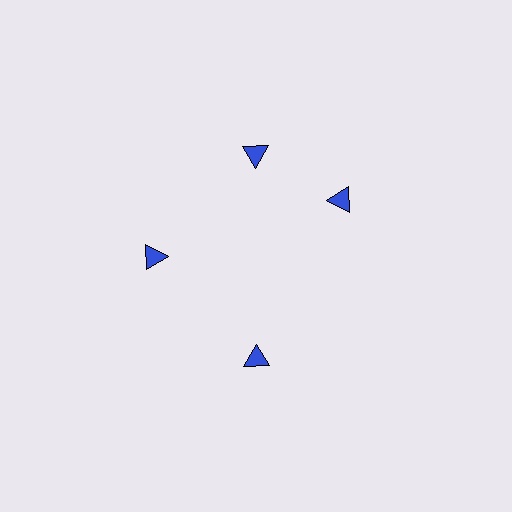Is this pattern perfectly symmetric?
No. The 4 blue triangles are arranged in a ring, but one element near the 3 o'clock position is rotated out of alignment along the ring, breaking the 4-fold rotational symmetry.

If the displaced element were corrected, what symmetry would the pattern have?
It would have 4-fold rotational symmetry — the pattern would map onto itself every 90 degrees.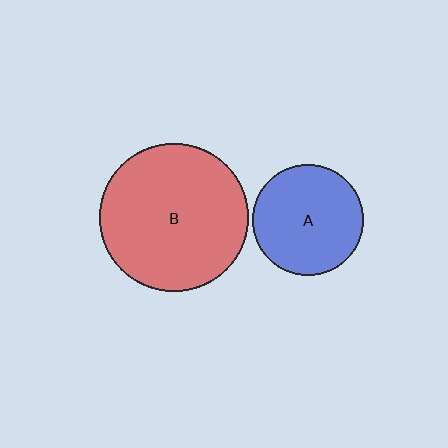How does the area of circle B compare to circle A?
Approximately 1.8 times.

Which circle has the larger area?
Circle B (red).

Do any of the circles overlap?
No, none of the circles overlap.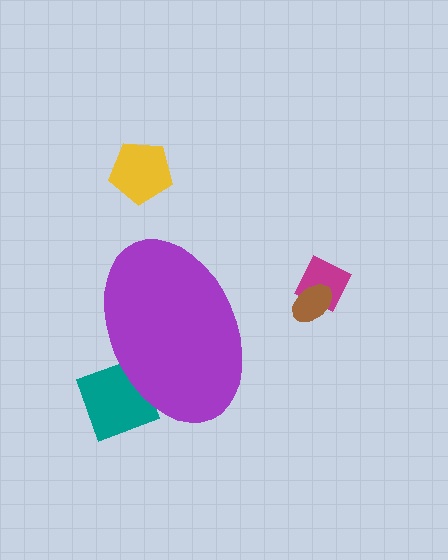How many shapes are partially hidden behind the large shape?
1 shape is partially hidden.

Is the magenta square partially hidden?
No, the magenta square is fully visible.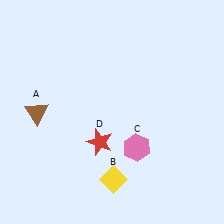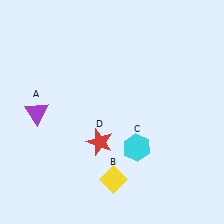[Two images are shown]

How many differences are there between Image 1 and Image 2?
There are 2 differences between the two images.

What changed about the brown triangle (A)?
In Image 1, A is brown. In Image 2, it changed to purple.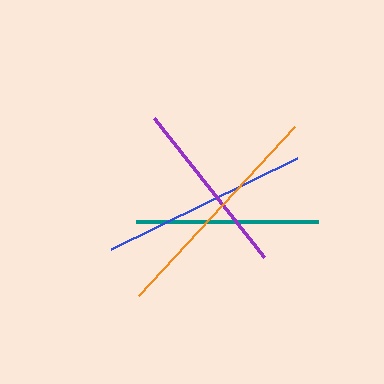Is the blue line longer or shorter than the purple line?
The blue line is longer than the purple line.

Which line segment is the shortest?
The purple line is the shortest at approximately 177 pixels.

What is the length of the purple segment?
The purple segment is approximately 177 pixels long.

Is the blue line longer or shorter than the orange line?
The orange line is longer than the blue line.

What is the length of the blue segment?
The blue segment is approximately 208 pixels long.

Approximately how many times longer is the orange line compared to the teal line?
The orange line is approximately 1.3 times the length of the teal line.